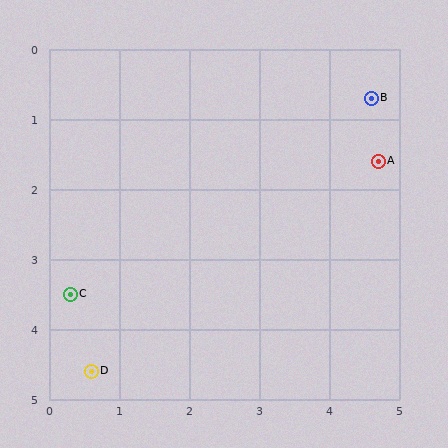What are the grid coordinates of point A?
Point A is at approximately (4.7, 1.6).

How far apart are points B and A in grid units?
Points B and A are about 0.9 grid units apart.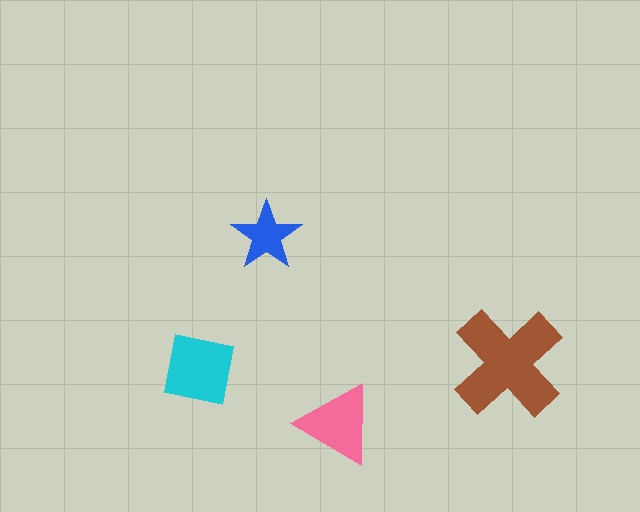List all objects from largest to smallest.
The brown cross, the cyan square, the pink triangle, the blue star.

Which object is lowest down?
The pink triangle is bottommost.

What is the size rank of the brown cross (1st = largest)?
1st.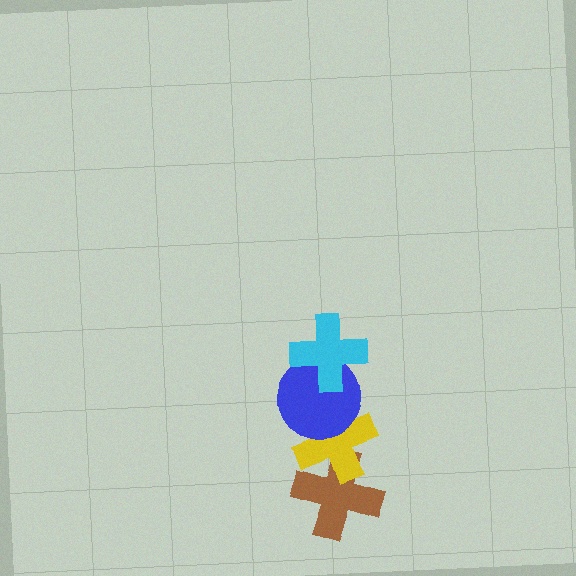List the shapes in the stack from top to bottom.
From top to bottom: the cyan cross, the blue circle, the yellow cross, the brown cross.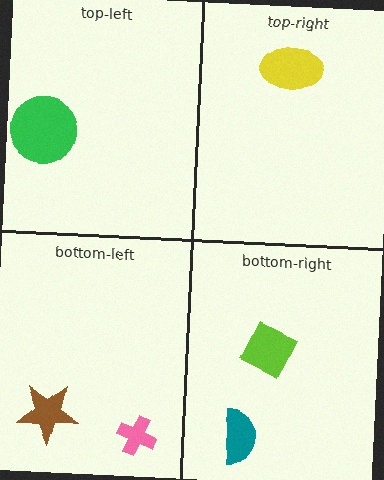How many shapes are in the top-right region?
1.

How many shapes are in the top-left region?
1.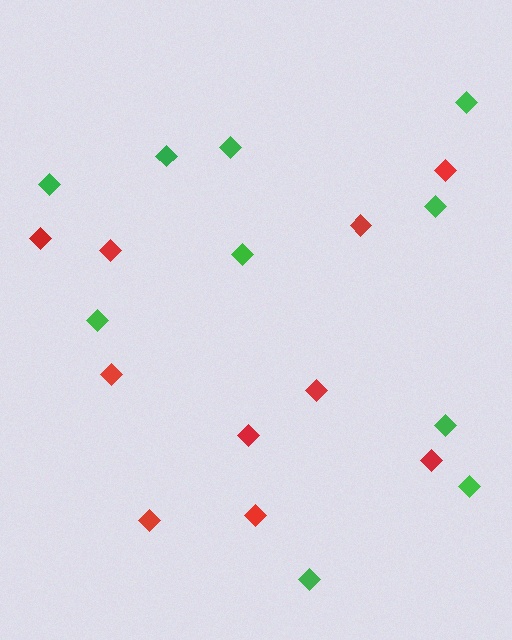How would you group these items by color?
There are 2 groups: one group of green diamonds (10) and one group of red diamonds (10).